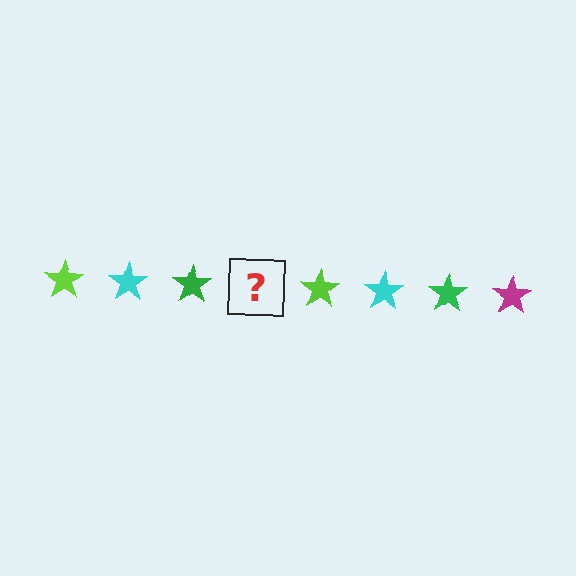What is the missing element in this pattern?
The missing element is a magenta star.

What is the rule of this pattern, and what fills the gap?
The rule is that the pattern cycles through lime, cyan, green, magenta stars. The gap should be filled with a magenta star.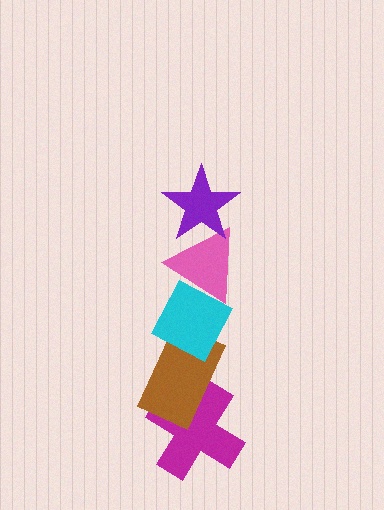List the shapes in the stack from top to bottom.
From top to bottom: the purple star, the pink triangle, the cyan diamond, the brown rectangle, the magenta cross.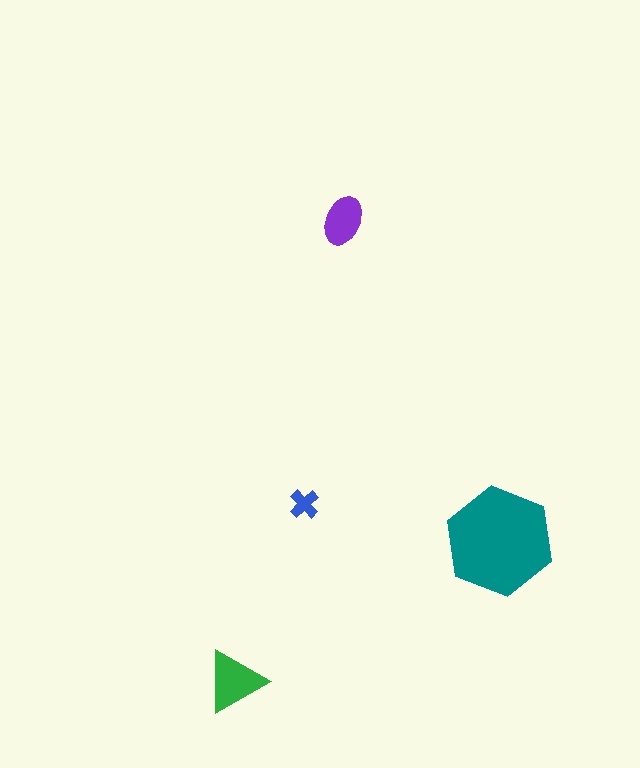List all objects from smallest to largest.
The blue cross, the purple ellipse, the green triangle, the teal hexagon.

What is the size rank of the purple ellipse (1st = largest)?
3rd.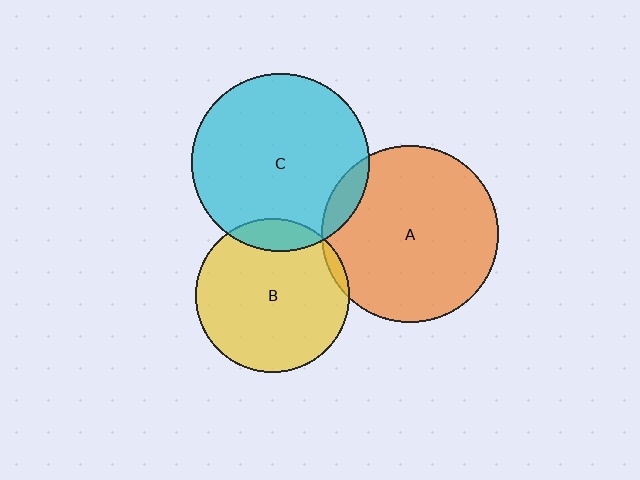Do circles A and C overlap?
Yes.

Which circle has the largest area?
Circle C (cyan).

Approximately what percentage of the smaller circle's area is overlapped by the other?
Approximately 10%.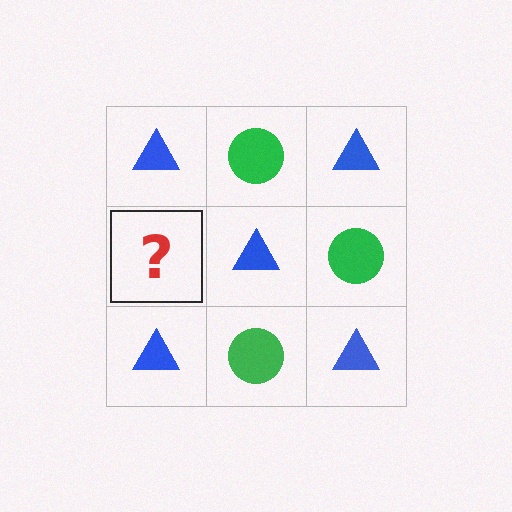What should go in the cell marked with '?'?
The missing cell should contain a green circle.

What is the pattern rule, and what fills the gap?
The rule is that it alternates blue triangle and green circle in a checkerboard pattern. The gap should be filled with a green circle.